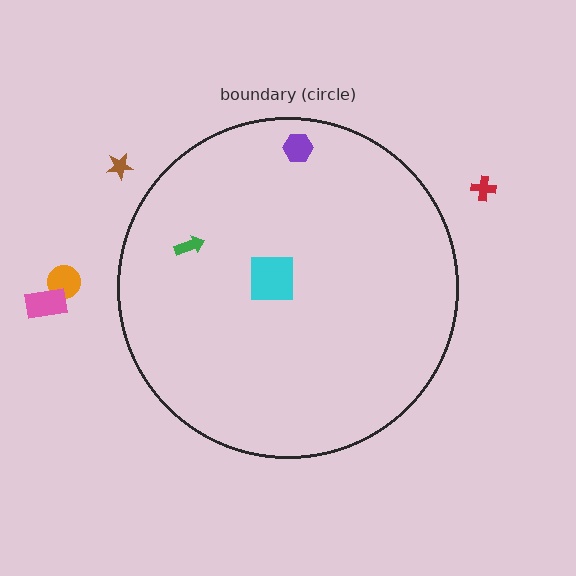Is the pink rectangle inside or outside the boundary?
Outside.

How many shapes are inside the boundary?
3 inside, 4 outside.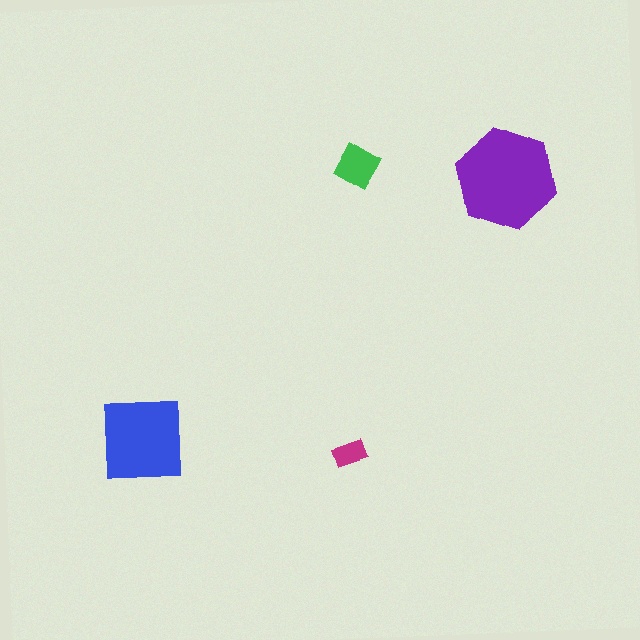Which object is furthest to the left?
The blue square is leftmost.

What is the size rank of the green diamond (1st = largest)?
3rd.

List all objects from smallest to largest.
The magenta rectangle, the green diamond, the blue square, the purple hexagon.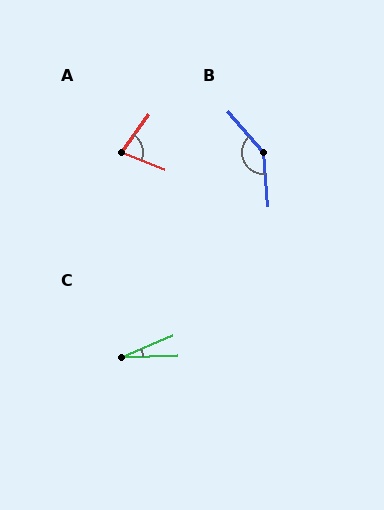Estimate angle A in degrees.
Approximately 76 degrees.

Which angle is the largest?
B, at approximately 144 degrees.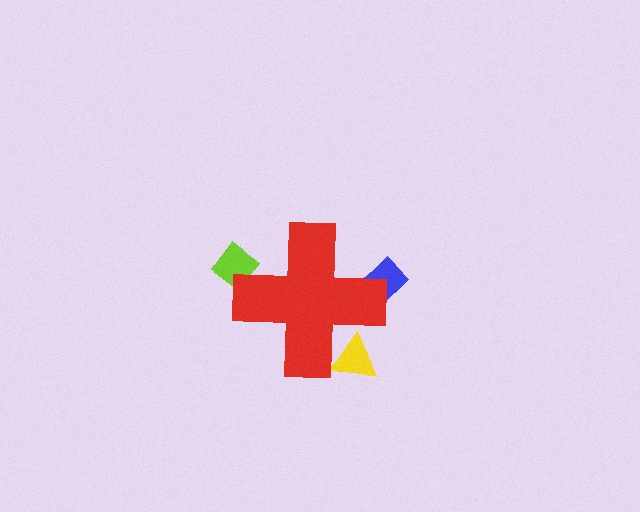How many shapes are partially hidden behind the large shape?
3 shapes are partially hidden.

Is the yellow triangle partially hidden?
Yes, the yellow triangle is partially hidden behind the red cross.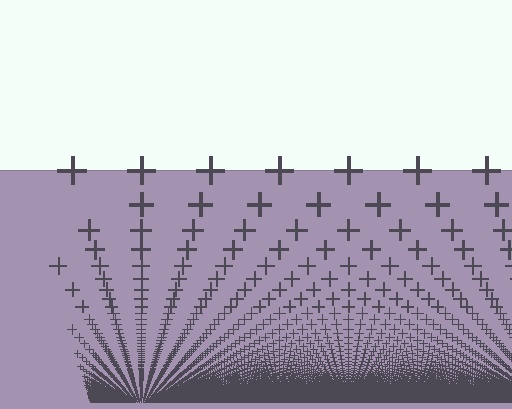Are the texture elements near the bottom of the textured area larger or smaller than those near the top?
Smaller. The gradient is inverted — elements near the bottom are smaller and denser.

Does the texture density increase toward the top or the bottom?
Density increases toward the bottom.